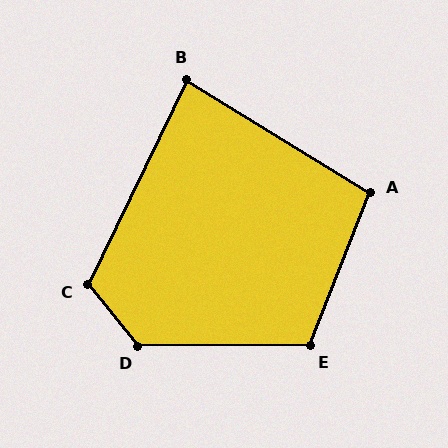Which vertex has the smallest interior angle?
B, at approximately 84 degrees.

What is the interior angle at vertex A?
Approximately 101 degrees (obtuse).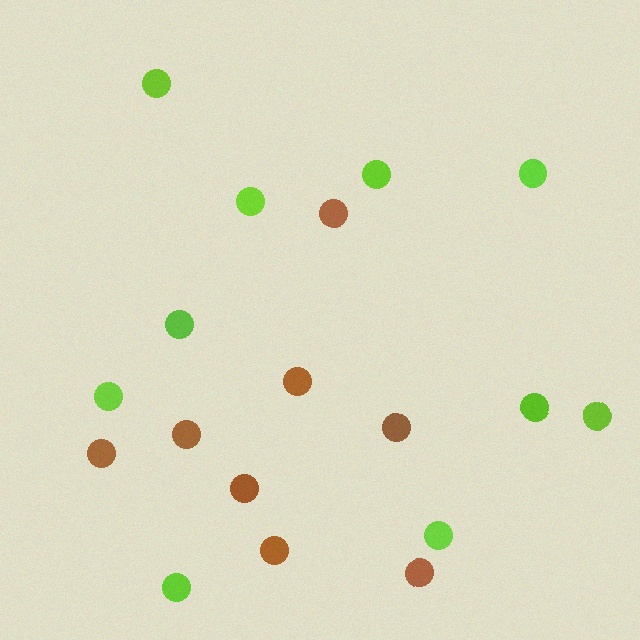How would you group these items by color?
There are 2 groups: one group of lime circles (10) and one group of brown circles (8).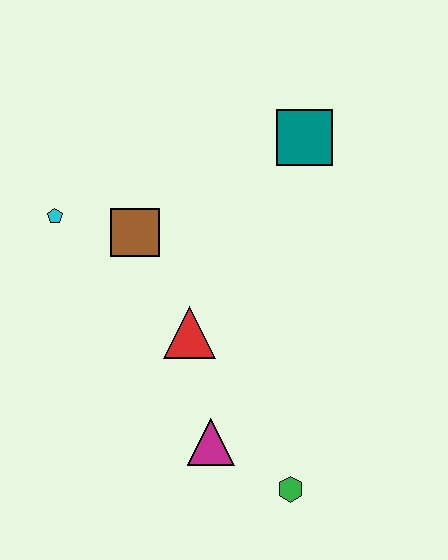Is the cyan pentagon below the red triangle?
No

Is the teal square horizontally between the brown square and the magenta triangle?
No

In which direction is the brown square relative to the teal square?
The brown square is to the left of the teal square.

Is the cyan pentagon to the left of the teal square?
Yes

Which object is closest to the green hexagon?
The magenta triangle is closest to the green hexagon.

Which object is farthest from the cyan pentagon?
The green hexagon is farthest from the cyan pentagon.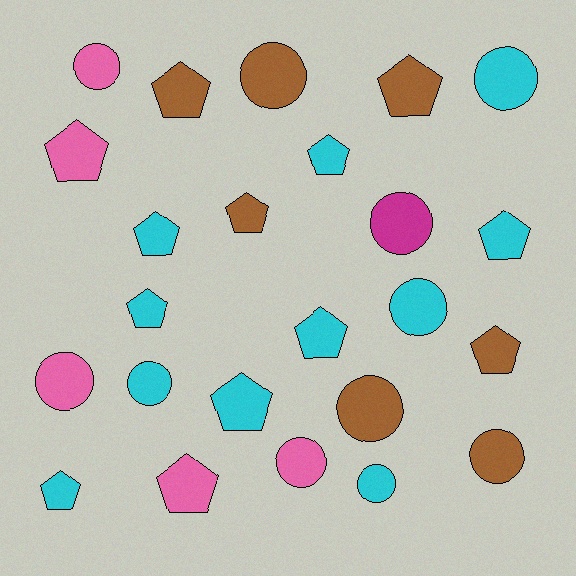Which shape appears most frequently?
Pentagon, with 13 objects.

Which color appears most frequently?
Cyan, with 11 objects.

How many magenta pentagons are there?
There are no magenta pentagons.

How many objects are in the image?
There are 24 objects.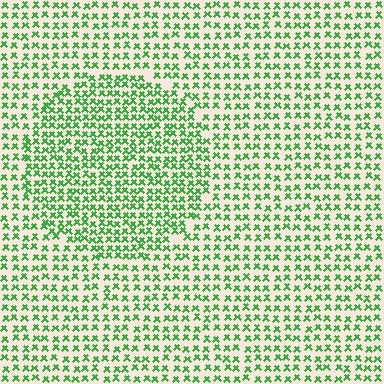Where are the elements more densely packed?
The elements are more densely packed inside the circle boundary.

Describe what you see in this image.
The image contains small green elements arranged at two different densities. A circle-shaped region is visible where the elements are more densely packed than the surrounding area.